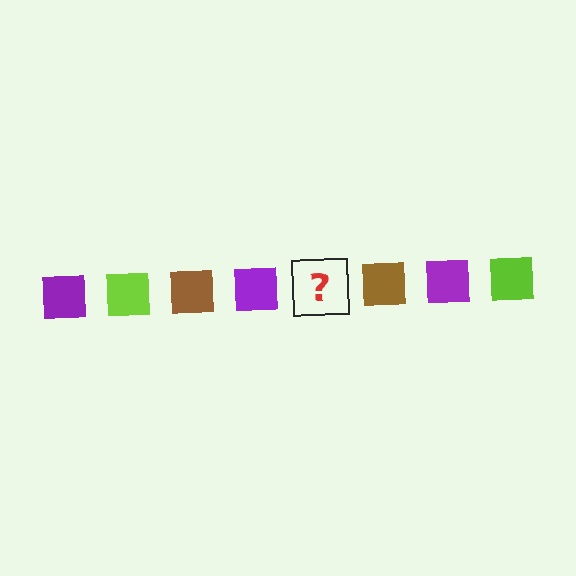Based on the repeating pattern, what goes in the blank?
The blank should be a lime square.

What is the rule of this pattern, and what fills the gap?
The rule is that the pattern cycles through purple, lime, brown squares. The gap should be filled with a lime square.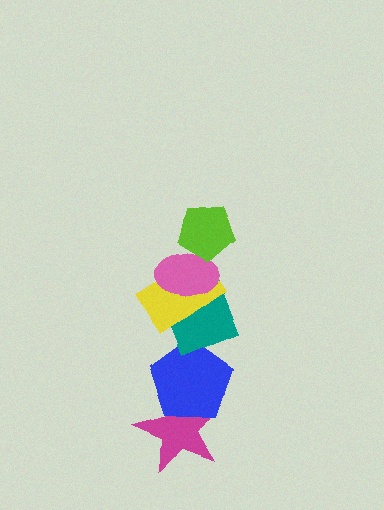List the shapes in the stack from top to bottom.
From top to bottom: the lime pentagon, the pink ellipse, the yellow rectangle, the teal diamond, the blue pentagon, the magenta star.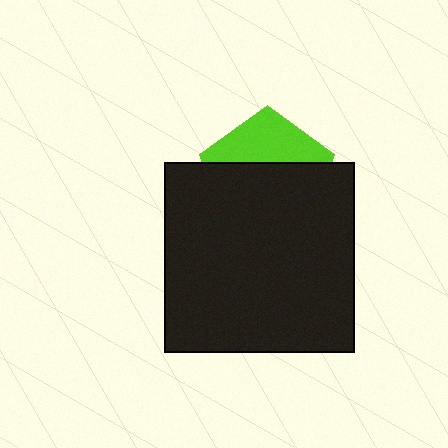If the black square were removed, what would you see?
You would see the complete lime pentagon.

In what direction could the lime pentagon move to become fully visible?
The lime pentagon could move up. That would shift it out from behind the black square entirely.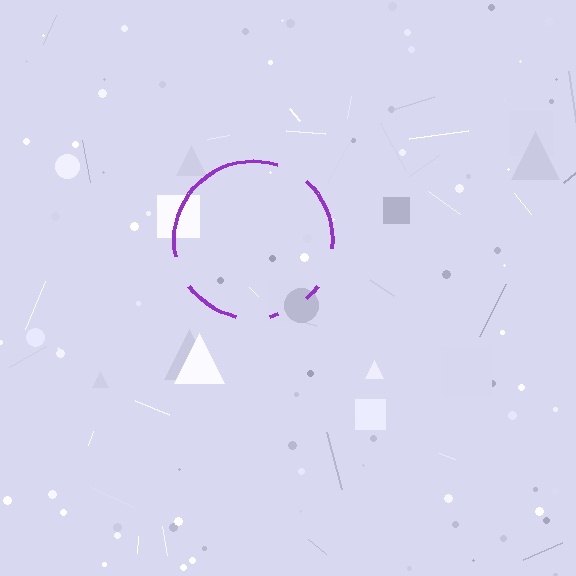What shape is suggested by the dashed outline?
The dashed outline suggests a circle.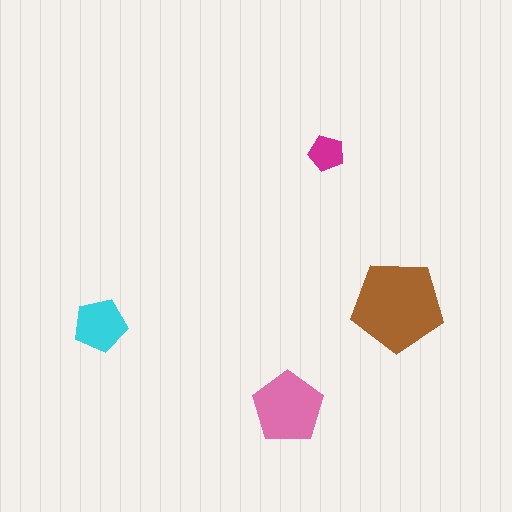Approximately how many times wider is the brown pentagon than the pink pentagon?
About 1.5 times wider.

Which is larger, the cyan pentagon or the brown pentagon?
The brown one.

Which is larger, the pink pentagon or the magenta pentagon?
The pink one.